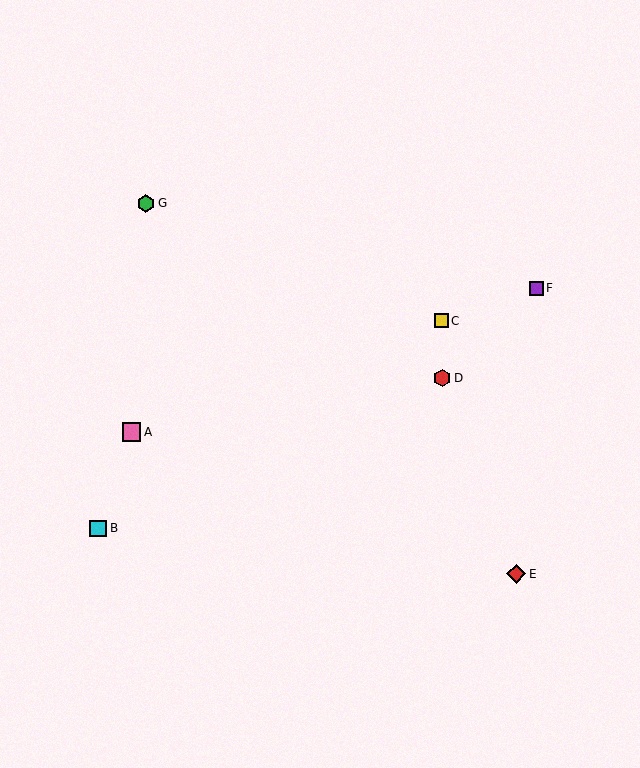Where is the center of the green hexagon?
The center of the green hexagon is at (146, 204).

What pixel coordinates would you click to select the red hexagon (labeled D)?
Click at (442, 378) to select the red hexagon D.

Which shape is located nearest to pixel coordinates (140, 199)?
The green hexagon (labeled G) at (146, 204) is nearest to that location.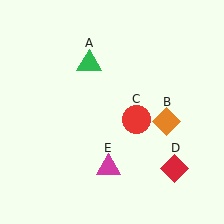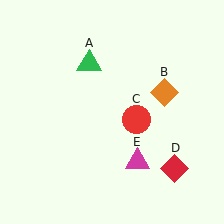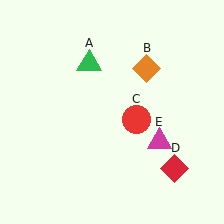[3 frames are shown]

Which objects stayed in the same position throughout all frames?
Green triangle (object A) and red circle (object C) and red diamond (object D) remained stationary.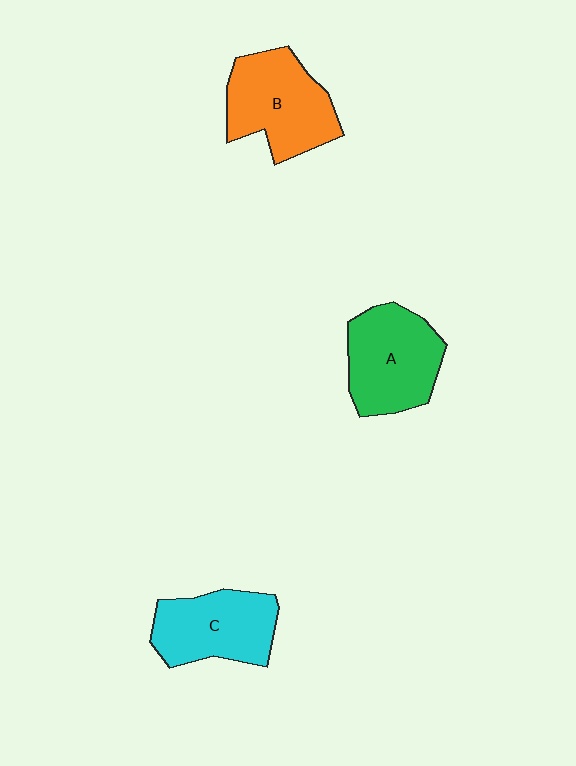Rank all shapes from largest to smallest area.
From largest to smallest: B (orange), A (green), C (cyan).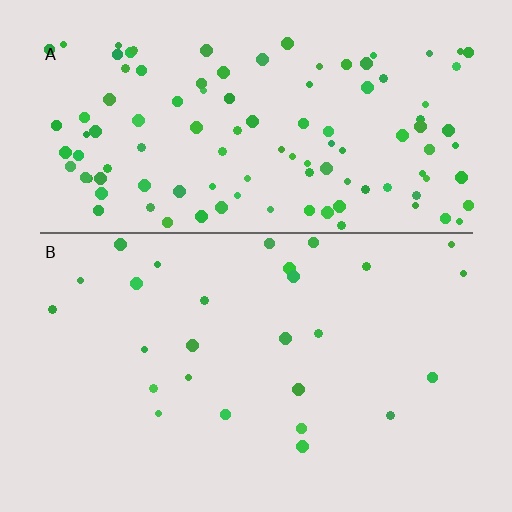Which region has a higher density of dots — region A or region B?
A (the top).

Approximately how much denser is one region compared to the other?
Approximately 4.2× — region A over region B.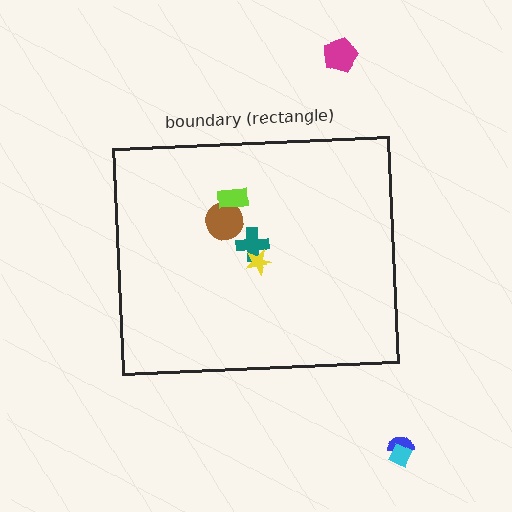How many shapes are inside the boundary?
4 inside, 3 outside.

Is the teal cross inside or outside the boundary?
Inside.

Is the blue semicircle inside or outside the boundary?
Outside.